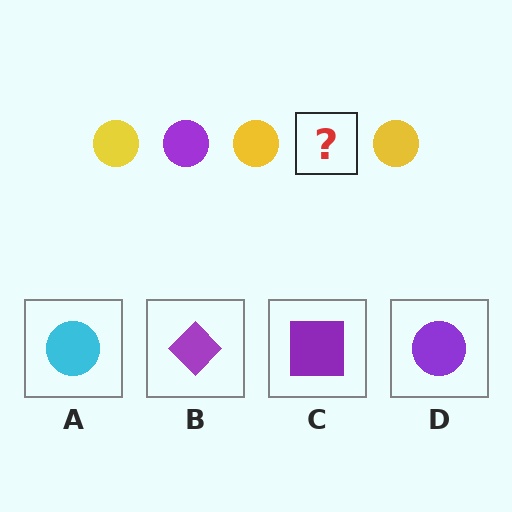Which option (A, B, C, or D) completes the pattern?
D.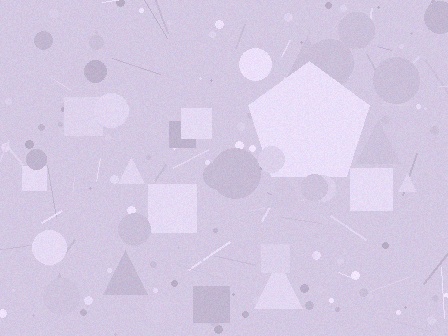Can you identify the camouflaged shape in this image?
The camouflaged shape is a pentagon.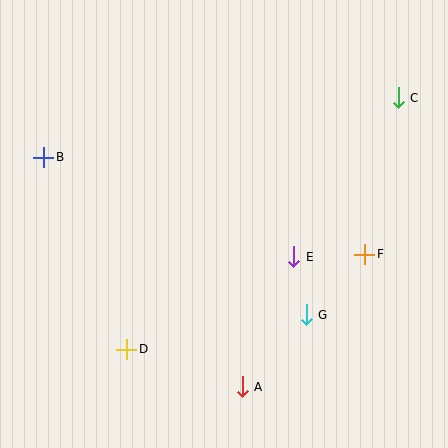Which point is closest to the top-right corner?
Point C is closest to the top-right corner.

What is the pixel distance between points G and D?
The distance between G and D is 183 pixels.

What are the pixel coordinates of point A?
Point A is at (242, 387).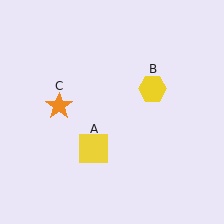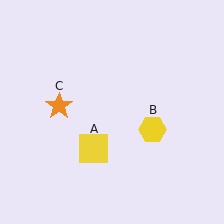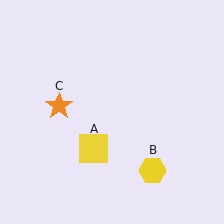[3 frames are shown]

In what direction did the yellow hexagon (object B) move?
The yellow hexagon (object B) moved down.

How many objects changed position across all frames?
1 object changed position: yellow hexagon (object B).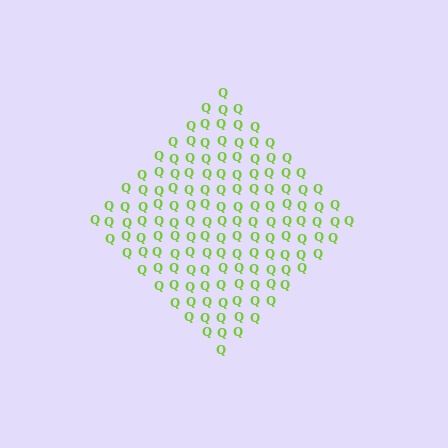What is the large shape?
The large shape is a diamond.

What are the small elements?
The small elements are letter Q's.